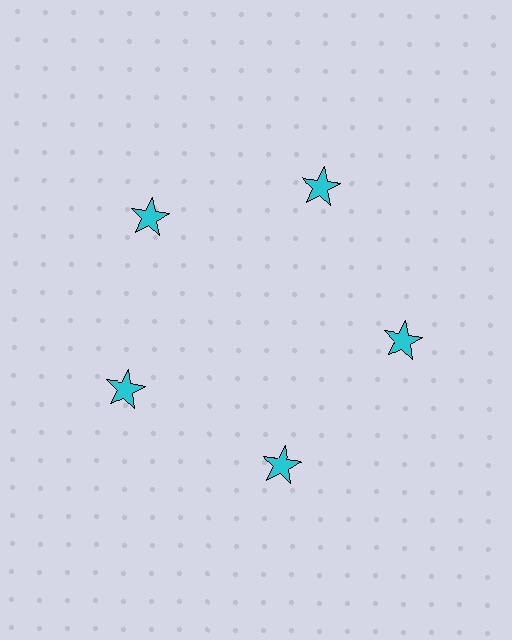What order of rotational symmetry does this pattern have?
This pattern has 5-fold rotational symmetry.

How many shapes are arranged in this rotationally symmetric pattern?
There are 5 shapes, arranged in 5 groups of 1.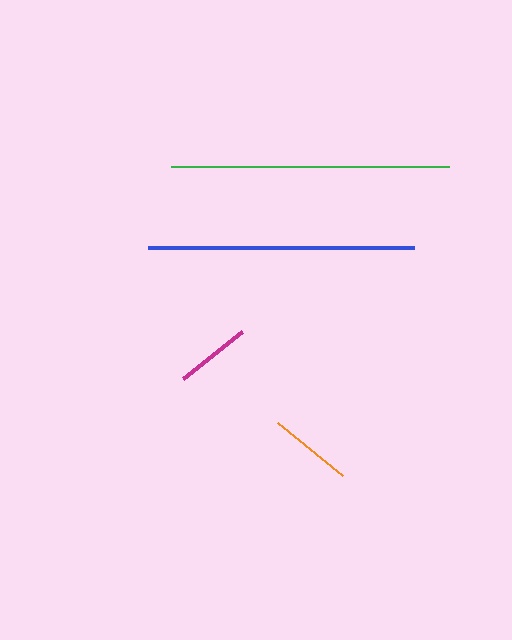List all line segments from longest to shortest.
From longest to shortest: green, blue, orange, magenta.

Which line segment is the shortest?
The magenta line is the shortest at approximately 75 pixels.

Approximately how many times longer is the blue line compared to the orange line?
The blue line is approximately 3.2 times the length of the orange line.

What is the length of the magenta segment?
The magenta segment is approximately 75 pixels long.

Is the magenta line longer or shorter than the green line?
The green line is longer than the magenta line.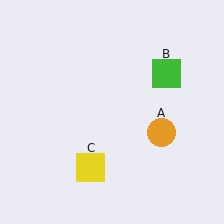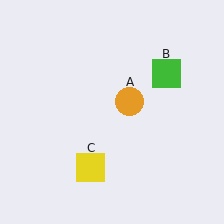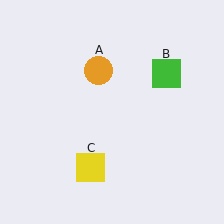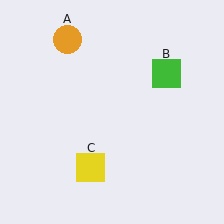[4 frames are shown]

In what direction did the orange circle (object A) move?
The orange circle (object A) moved up and to the left.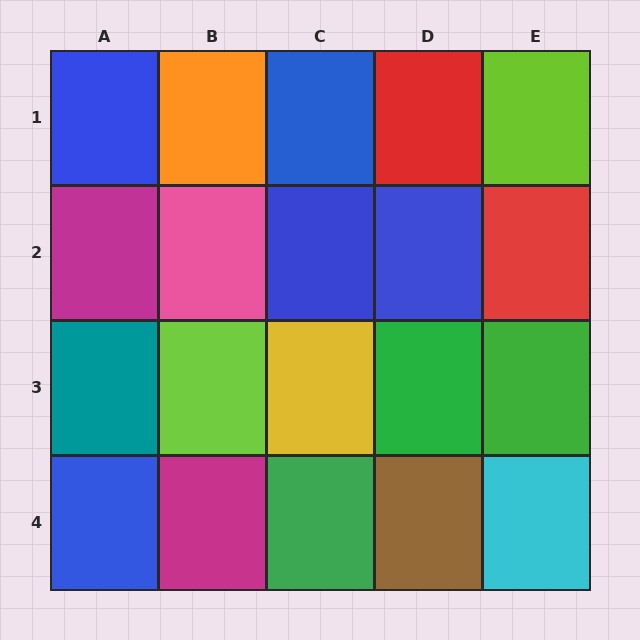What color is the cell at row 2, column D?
Blue.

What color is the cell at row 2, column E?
Red.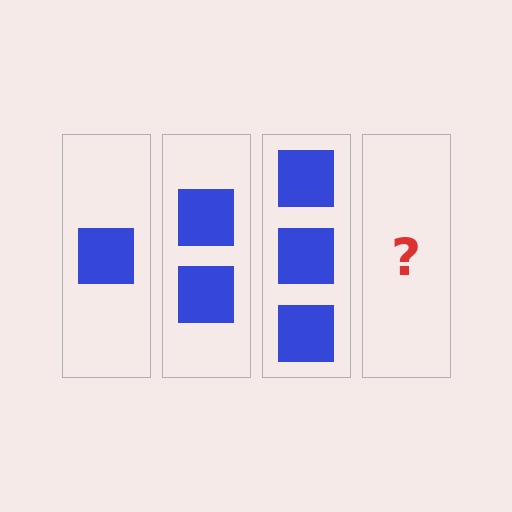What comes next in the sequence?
The next element should be 4 squares.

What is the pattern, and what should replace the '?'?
The pattern is that each step adds one more square. The '?' should be 4 squares.